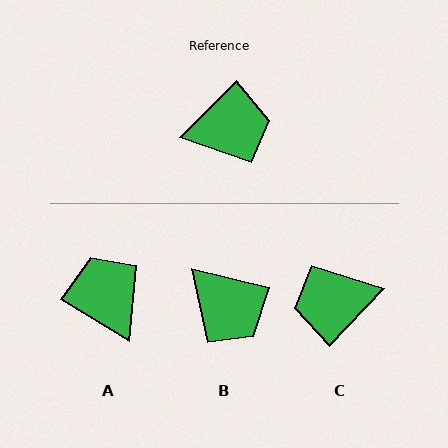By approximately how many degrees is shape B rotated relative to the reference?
Approximately 59 degrees clockwise.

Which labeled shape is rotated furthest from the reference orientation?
C, about 178 degrees away.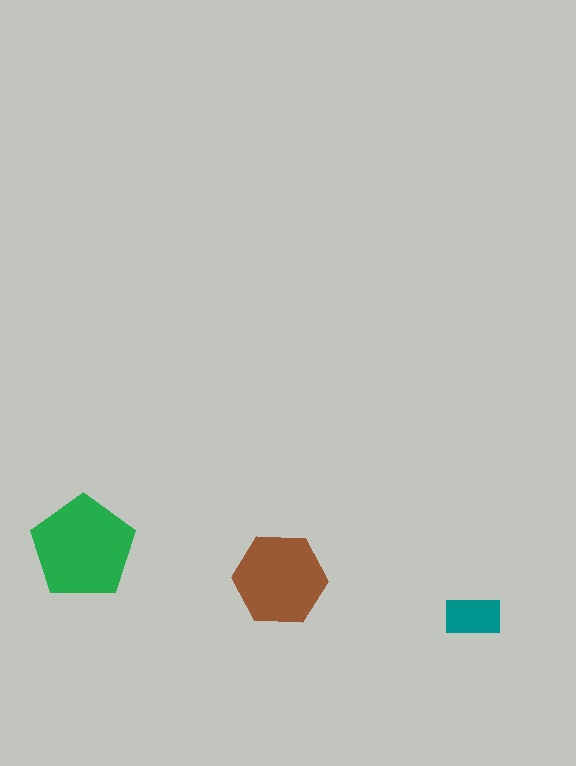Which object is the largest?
The green pentagon.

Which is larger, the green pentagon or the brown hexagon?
The green pentagon.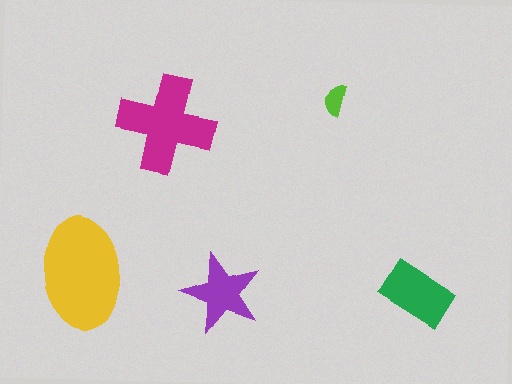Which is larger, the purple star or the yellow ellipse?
The yellow ellipse.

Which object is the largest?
The yellow ellipse.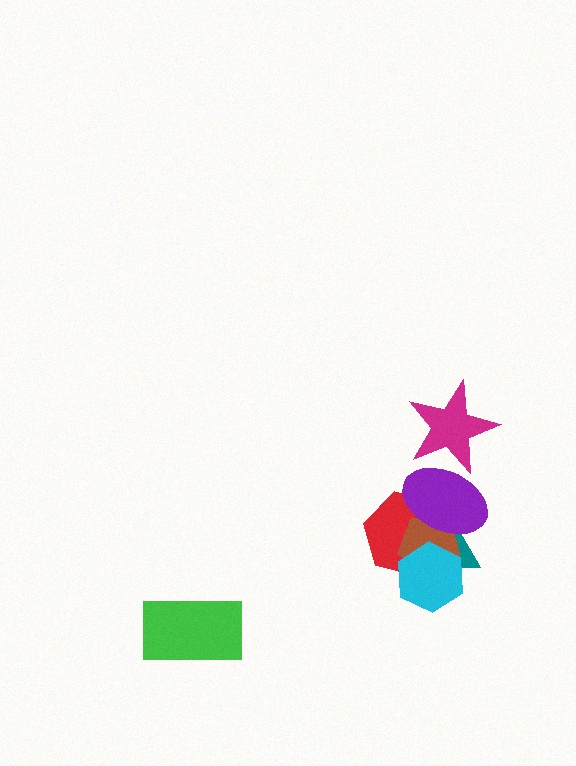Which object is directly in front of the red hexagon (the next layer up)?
The brown pentagon is directly in front of the red hexagon.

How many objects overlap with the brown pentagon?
4 objects overlap with the brown pentagon.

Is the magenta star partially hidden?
No, no other shape covers it.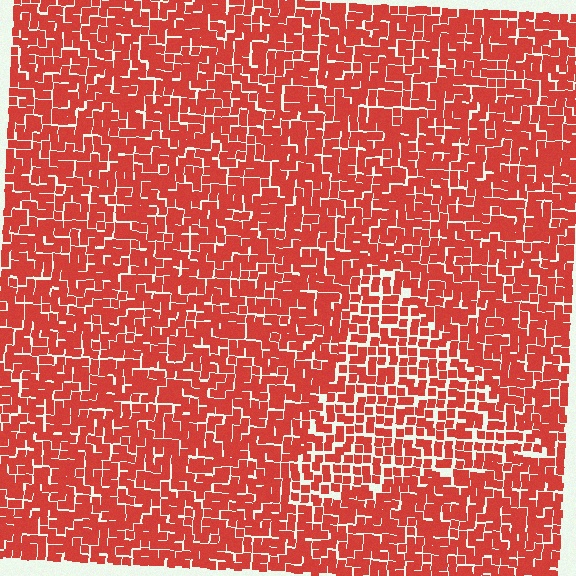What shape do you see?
I see a triangle.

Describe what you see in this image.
The image contains small red elements arranged at two different densities. A triangle-shaped region is visible where the elements are less densely packed than the surrounding area.